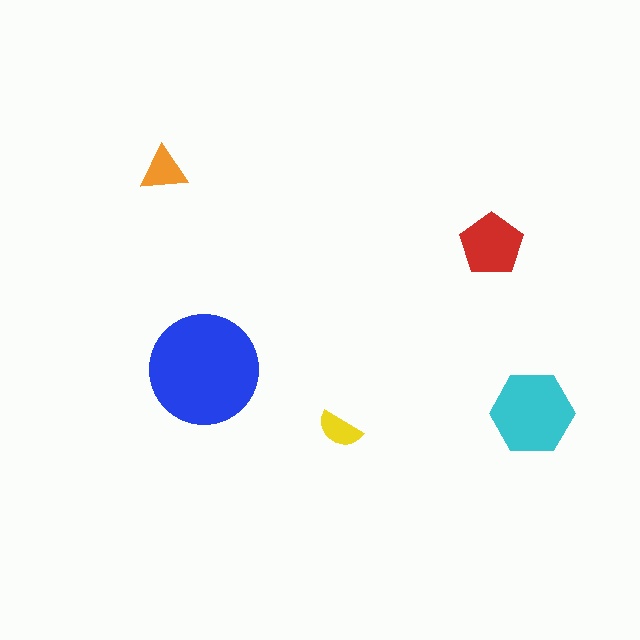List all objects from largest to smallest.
The blue circle, the cyan hexagon, the red pentagon, the orange triangle, the yellow semicircle.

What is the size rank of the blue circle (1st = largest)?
1st.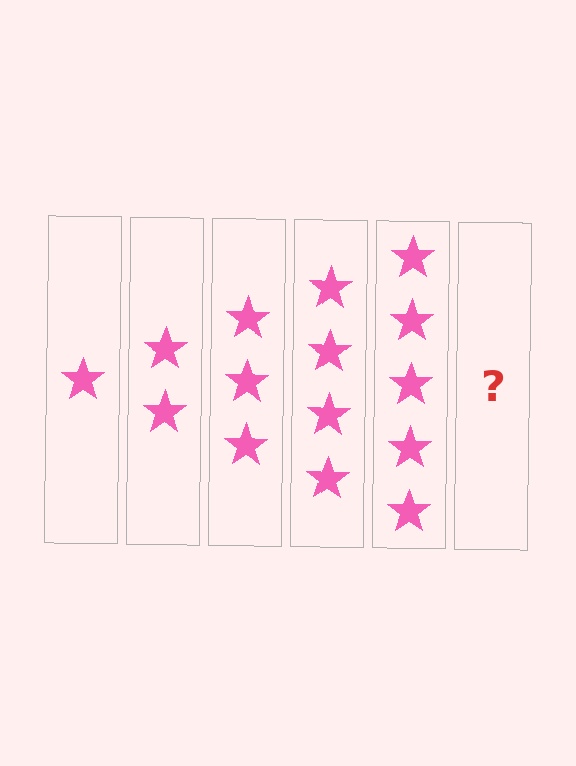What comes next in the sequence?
The next element should be 6 stars.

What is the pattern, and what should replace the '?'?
The pattern is that each step adds one more star. The '?' should be 6 stars.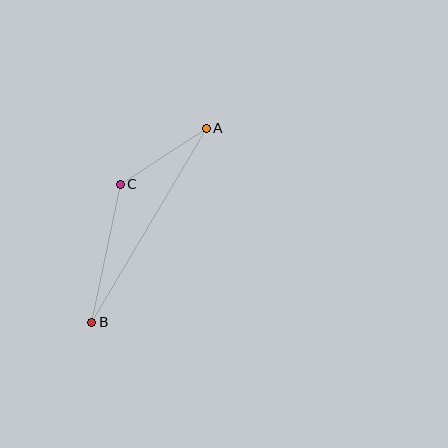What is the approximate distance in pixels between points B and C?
The distance between B and C is approximately 141 pixels.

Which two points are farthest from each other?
Points A and B are farthest from each other.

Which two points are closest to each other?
Points A and C are closest to each other.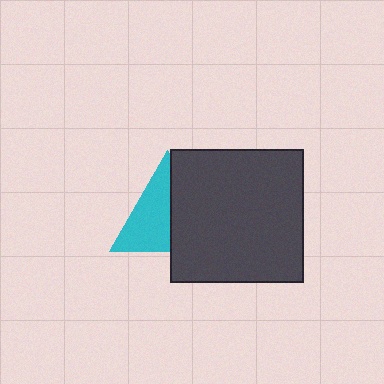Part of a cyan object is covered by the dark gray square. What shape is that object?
It is a triangle.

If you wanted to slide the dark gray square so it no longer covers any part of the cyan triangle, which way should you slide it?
Slide it right — that is the most direct way to separate the two shapes.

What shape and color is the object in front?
The object in front is a dark gray square.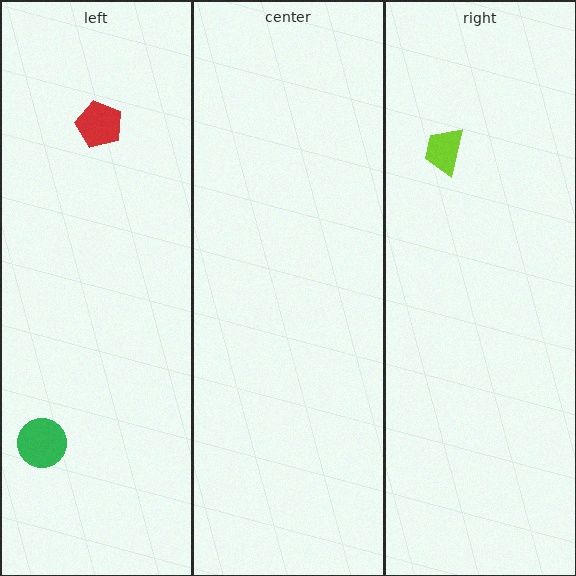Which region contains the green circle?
The left region.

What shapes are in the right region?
The lime trapezoid.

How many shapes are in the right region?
1.